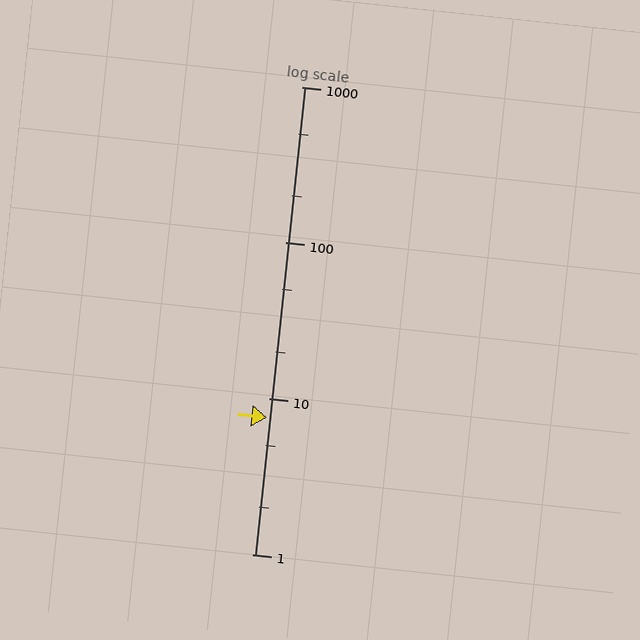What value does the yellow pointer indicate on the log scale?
The pointer indicates approximately 7.6.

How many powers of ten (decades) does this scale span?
The scale spans 3 decades, from 1 to 1000.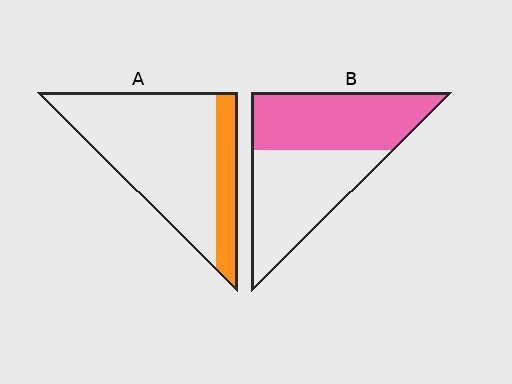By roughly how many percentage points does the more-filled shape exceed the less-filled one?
By roughly 30 percentage points (B over A).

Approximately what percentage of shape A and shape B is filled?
A is approximately 20% and B is approximately 50%.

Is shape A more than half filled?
No.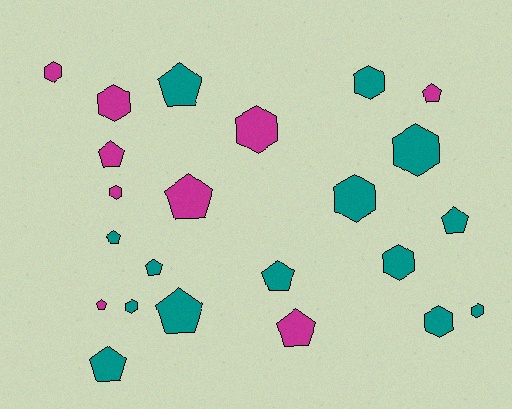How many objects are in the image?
There are 23 objects.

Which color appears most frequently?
Teal, with 14 objects.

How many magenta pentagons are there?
There are 5 magenta pentagons.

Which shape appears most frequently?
Pentagon, with 12 objects.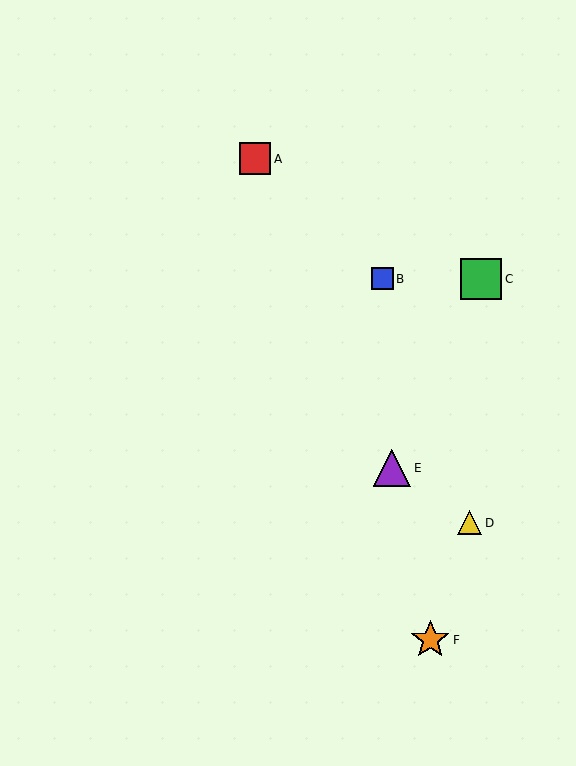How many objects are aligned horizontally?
2 objects (B, C) are aligned horizontally.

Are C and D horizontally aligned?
No, C is at y≈279 and D is at y≈523.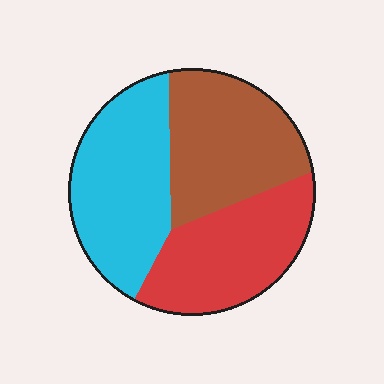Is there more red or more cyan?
Cyan.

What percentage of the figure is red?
Red takes up about one third (1/3) of the figure.